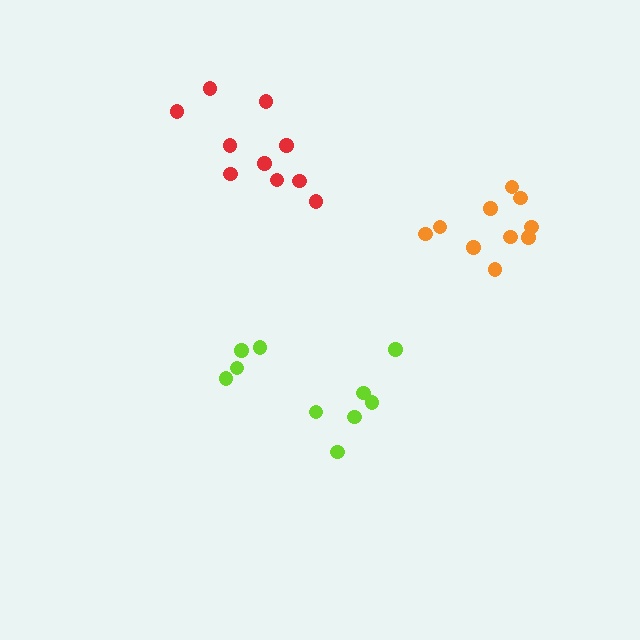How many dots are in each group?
Group 1: 10 dots, Group 2: 10 dots, Group 3: 10 dots (30 total).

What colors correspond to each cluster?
The clusters are colored: orange, red, lime.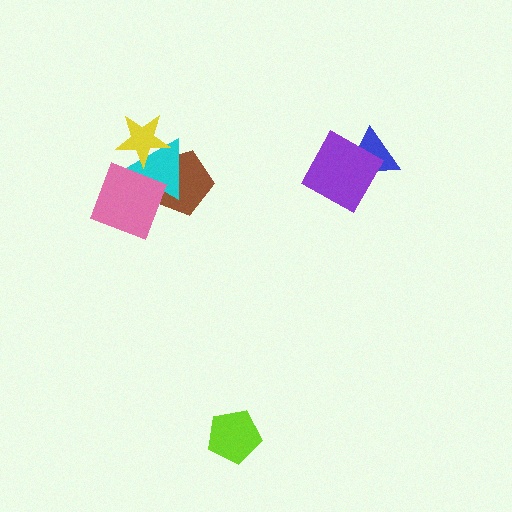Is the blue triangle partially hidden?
Yes, it is partially covered by another shape.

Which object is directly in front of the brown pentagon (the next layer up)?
The cyan triangle is directly in front of the brown pentagon.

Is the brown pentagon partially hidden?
Yes, it is partially covered by another shape.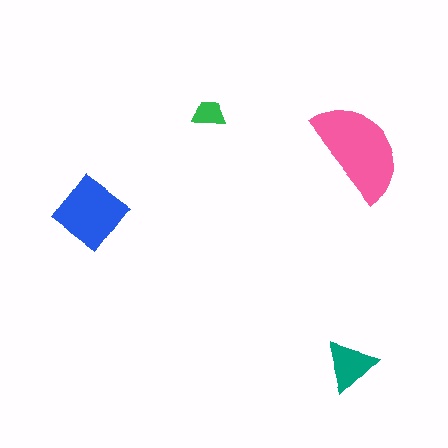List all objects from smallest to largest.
The green trapezoid, the teal triangle, the blue diamond, the pink semicircle.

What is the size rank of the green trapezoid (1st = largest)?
4th.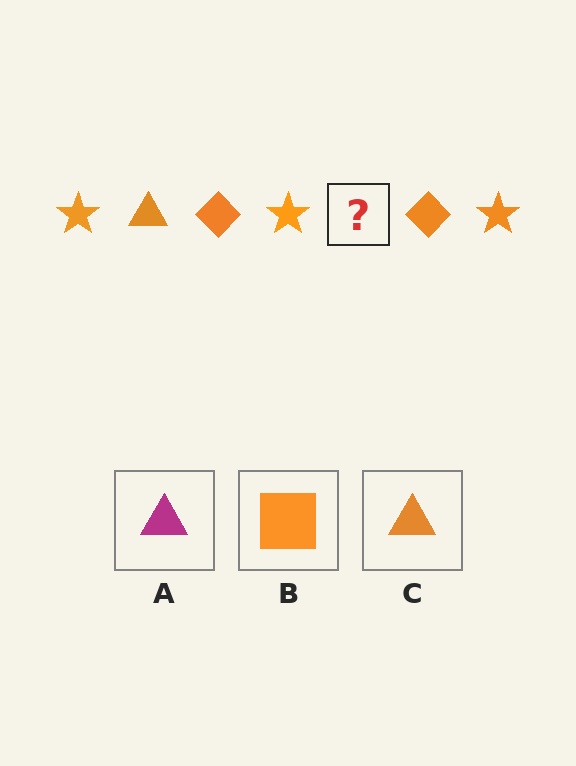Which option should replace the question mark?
Option C.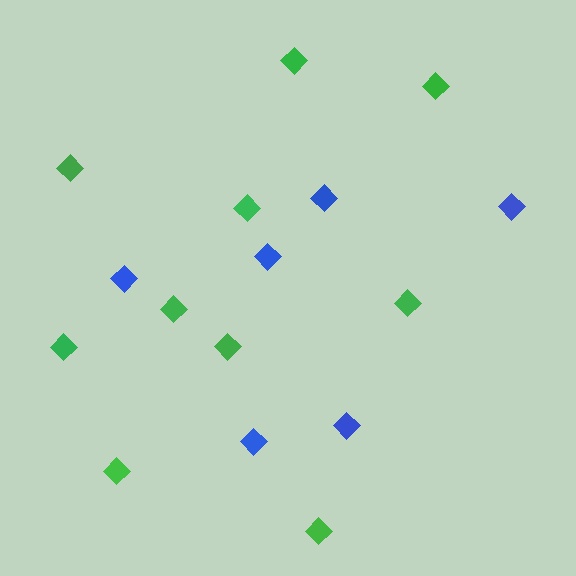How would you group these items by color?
There are 2 groups: one group of blue diamonds (6) and one group of green diamonds (10).